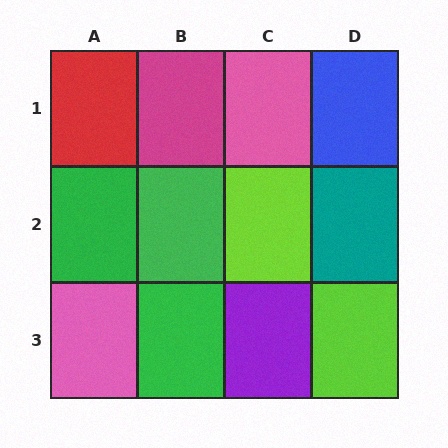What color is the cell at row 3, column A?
Pink.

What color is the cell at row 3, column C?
Purple.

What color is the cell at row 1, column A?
Red.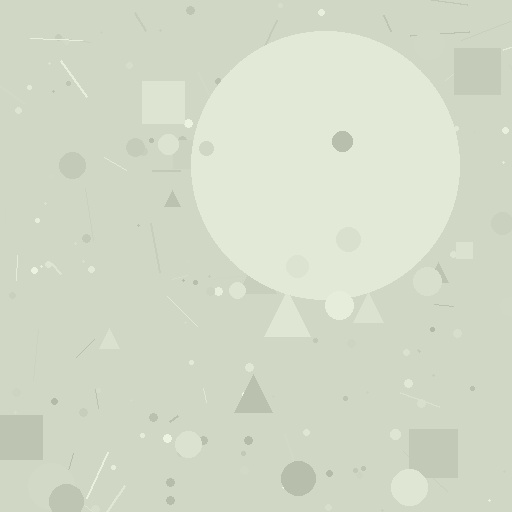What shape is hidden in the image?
A circle is hidden in the image.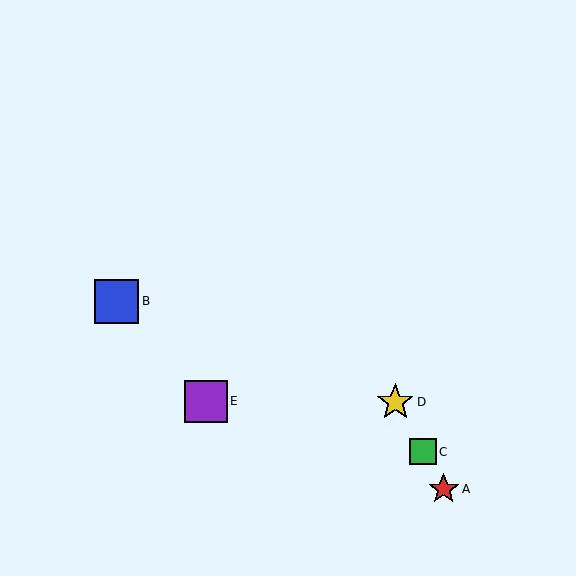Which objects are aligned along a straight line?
Objects A, C, D are aligned along a straight line.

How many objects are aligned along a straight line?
3 objects (A, C, D) are aligned along a straight line.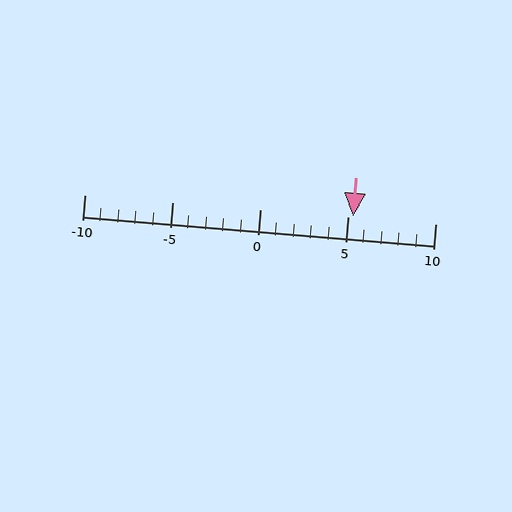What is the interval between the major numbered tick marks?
The major tick marks are spaced 5 units apart.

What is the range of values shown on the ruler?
The ruler shows values from -10 to 10.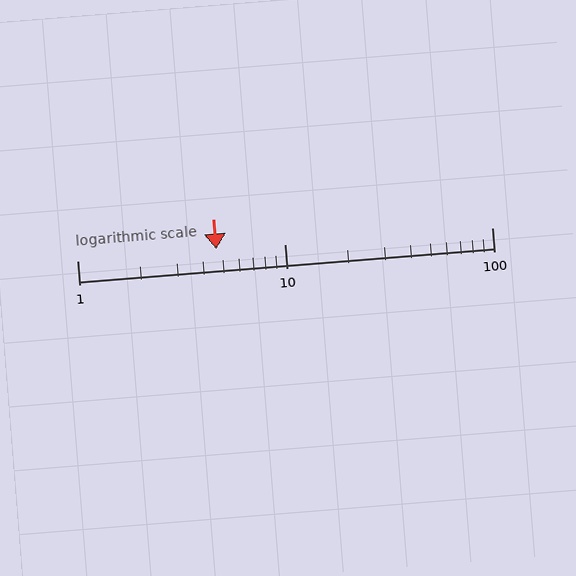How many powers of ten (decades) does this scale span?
The scale spans 2 decades, from 1 to 100.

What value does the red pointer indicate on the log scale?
The pointer indicates approximately 4.7.